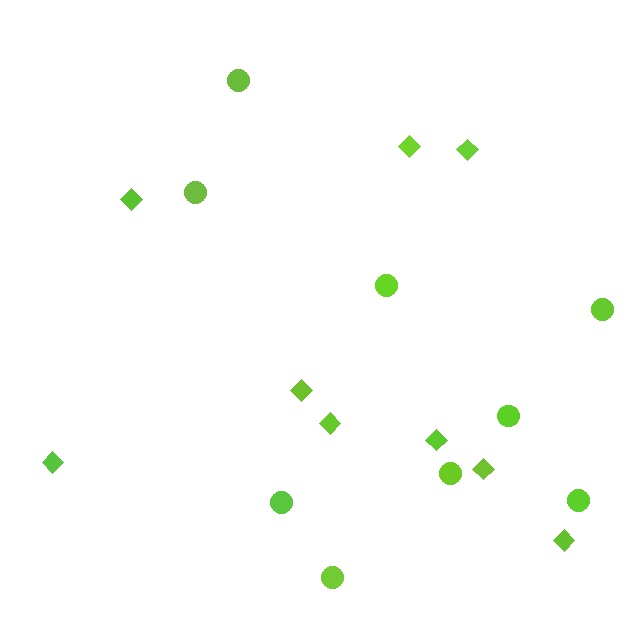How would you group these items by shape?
There are 2 groups: one group of circles (9) and one group of diamonds (9).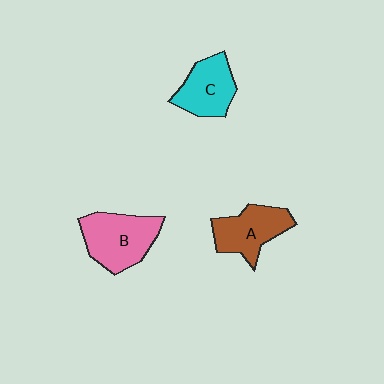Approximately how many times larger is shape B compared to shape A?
Approximately 1.2 times.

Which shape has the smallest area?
Shape C (cyan).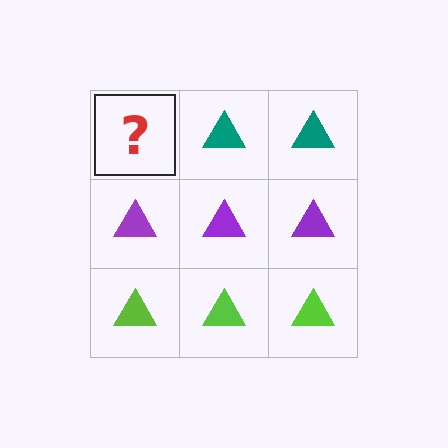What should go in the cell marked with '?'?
The missing cell should contain a teal triangle.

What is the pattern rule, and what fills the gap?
The rule is that each row has a consistent color. The gap should be filled with a teal triangle.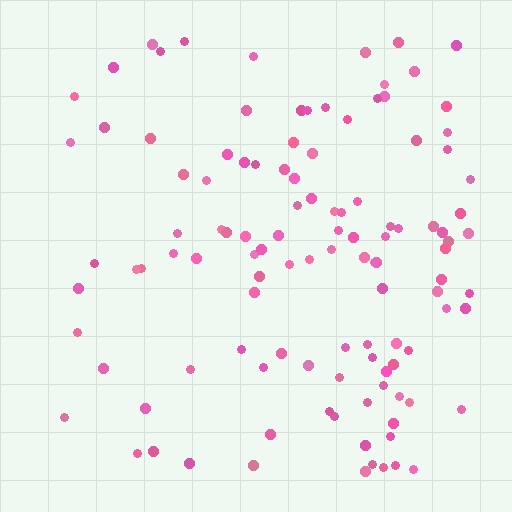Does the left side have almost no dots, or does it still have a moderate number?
Still a moderate number, just noticeably fewer than the right.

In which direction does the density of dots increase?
From left to right, with the right side densest.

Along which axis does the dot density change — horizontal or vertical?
Horizontal.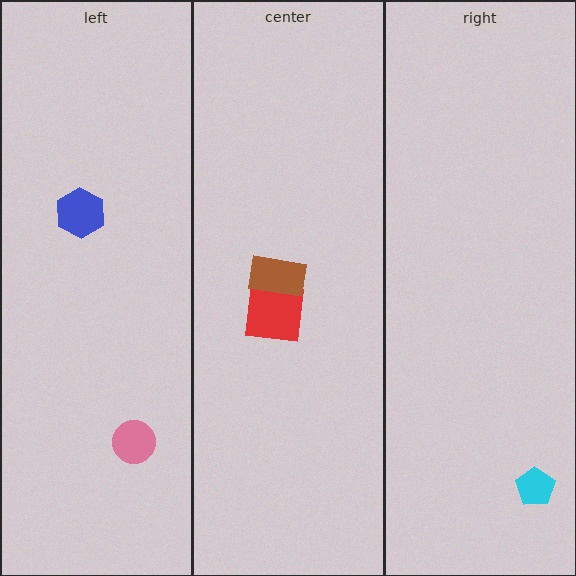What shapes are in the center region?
The red square, the brown rectangle.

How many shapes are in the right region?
1.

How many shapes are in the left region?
2.